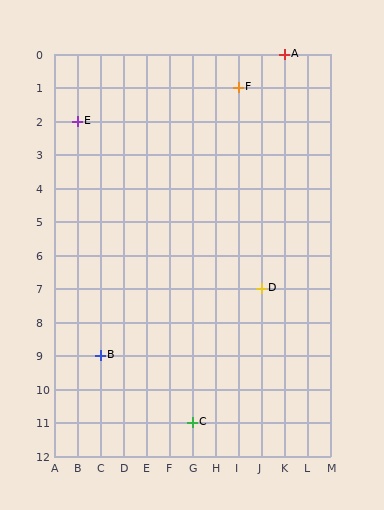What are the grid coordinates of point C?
Point C is at grid coordinates (G, 11).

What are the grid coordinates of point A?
Point A is at grid coordinates (K, 0).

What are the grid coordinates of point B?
Point B is at grid coordinates (C, 9).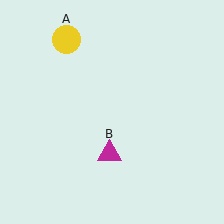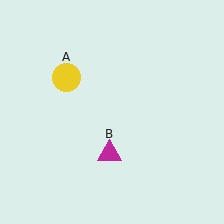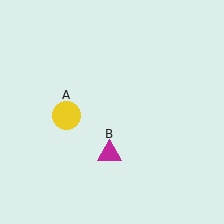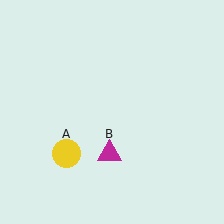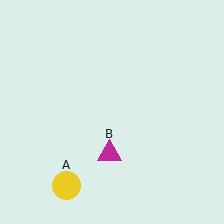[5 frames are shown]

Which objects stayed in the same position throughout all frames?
Magenta triangle (object B) remained stationary.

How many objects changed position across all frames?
1 object changed position: yellow circle (object A).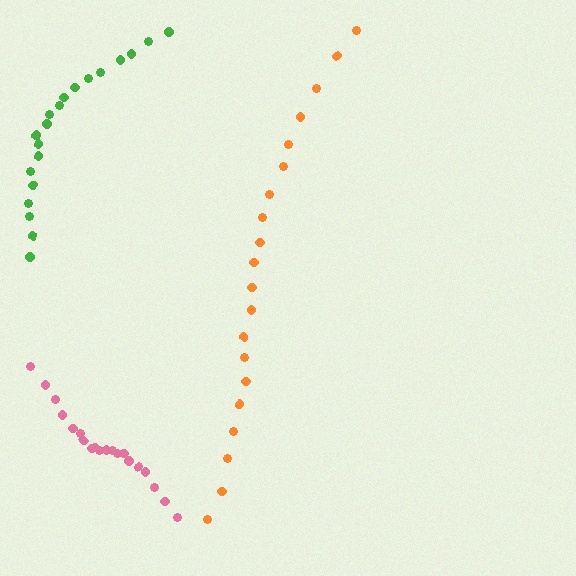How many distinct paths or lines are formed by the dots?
There are 3 distinct paths.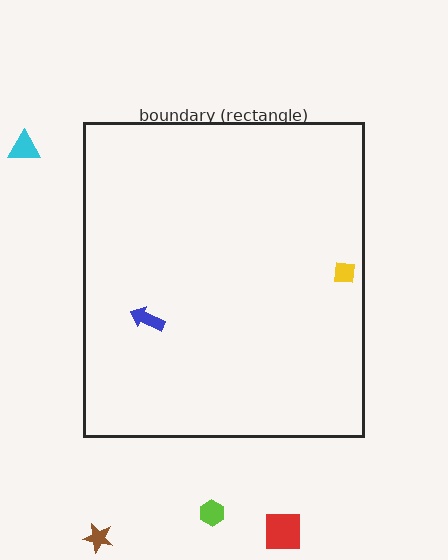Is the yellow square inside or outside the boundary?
Inside.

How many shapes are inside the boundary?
2 inside, 4 outside.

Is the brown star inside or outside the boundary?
Outside.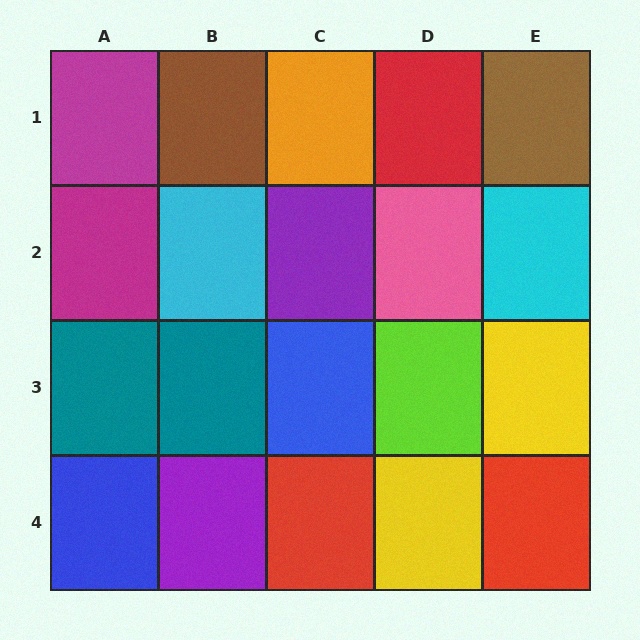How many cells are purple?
2 cells are purple.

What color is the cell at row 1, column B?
Brown.